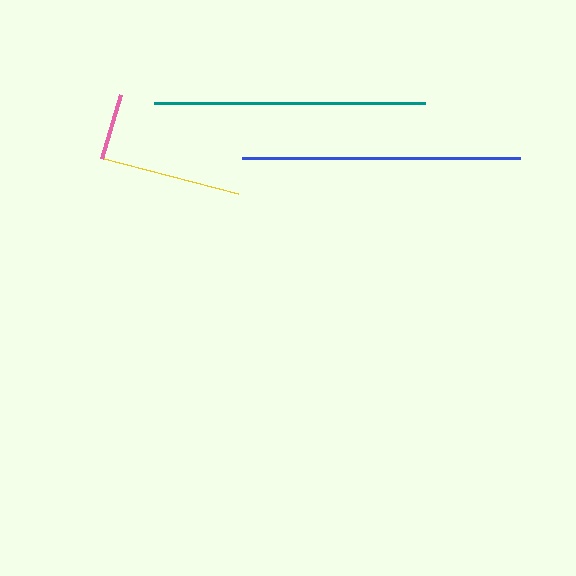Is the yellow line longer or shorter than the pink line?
The yellow line is longer than the pink line.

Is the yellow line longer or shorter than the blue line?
The blue line is longer than the yellow line.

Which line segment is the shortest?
The pink line is the shortest at approximately 67 pixels.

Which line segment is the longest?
The blue line is the longest at approximately 278 pixels.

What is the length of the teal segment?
The teal segment is approximately 271 pixels long.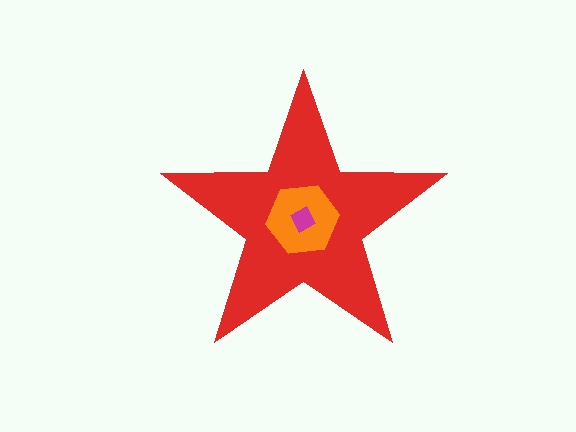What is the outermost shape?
The red star.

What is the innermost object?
The magenta square.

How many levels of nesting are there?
3.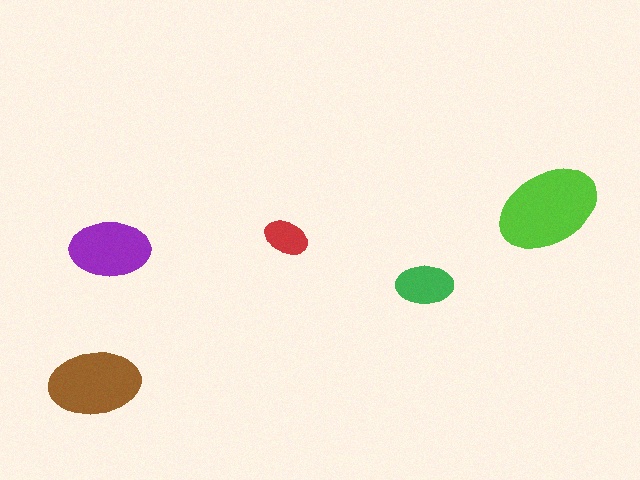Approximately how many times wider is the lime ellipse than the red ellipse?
About 2.5 times wider.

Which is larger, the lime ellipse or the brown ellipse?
The lime one.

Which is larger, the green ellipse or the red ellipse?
The green one.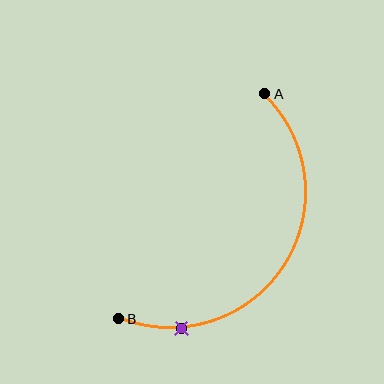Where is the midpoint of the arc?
The arc midpoint is the point on the curve farthest from the straight line joining A and B. It sits to the right of that line.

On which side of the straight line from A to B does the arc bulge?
The arc bulges to the right of the straight line connecting A and B.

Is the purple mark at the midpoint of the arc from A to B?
No. The purple mark lies on the arc but is closer to endpoint B. The arc midpoint would be at the point on the curve equidistant along the arc from both A and B.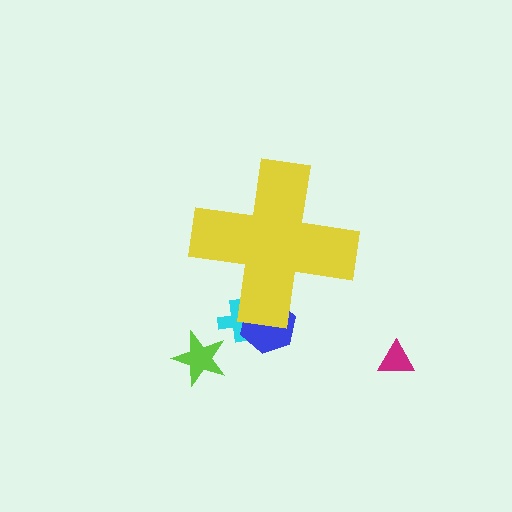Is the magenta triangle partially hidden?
No, the magenta triangle is fully visible.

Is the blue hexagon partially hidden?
Yes, the blue hexagon is partially hidden behind the yellow cross.